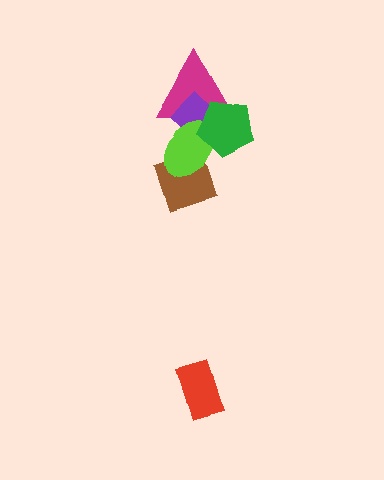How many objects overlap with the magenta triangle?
3 objects overlap with the magenta triangle.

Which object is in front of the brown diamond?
The lime ellipse is in front of the brown diamond.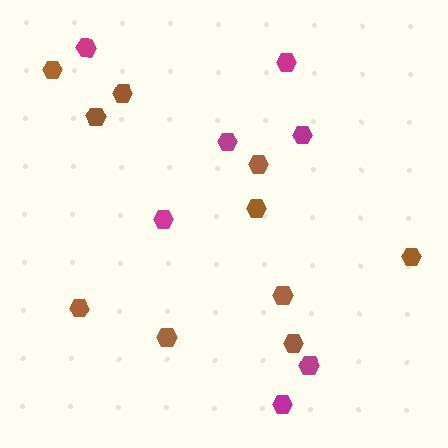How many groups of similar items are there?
There are 2 groups: one group of magenta hexagons (7) and one group of brown hexagons (10).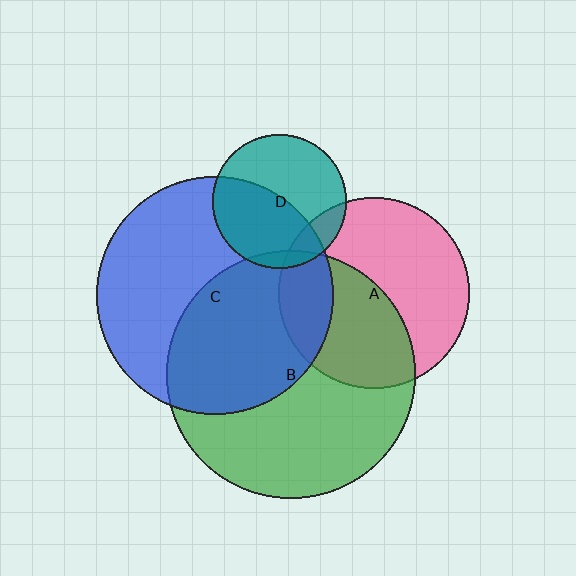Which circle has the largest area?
Circle B (green).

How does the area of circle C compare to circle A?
Approximately 1.6 times.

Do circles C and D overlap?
Yes.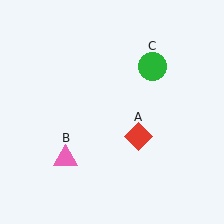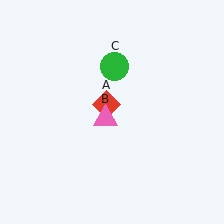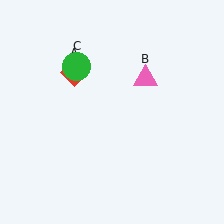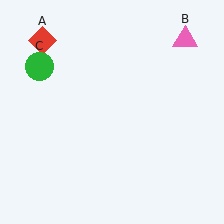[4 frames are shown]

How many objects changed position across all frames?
3 objects changed position: red diamond (object A), pink triangle (object B), green circle (object C).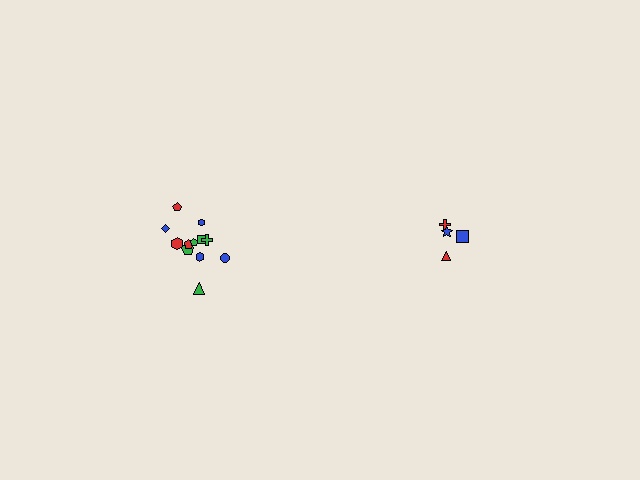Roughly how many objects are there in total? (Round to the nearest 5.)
Roughly 15 objects in total.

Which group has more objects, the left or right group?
The left group.